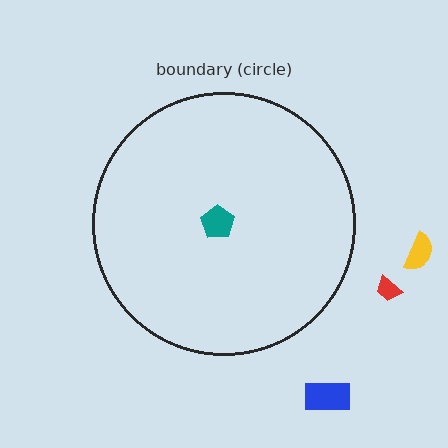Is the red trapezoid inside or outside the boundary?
Outside.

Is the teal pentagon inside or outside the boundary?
Inside.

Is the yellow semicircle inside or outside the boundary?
Outside.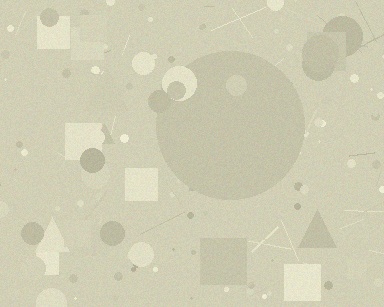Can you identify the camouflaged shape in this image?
The camouflaged shape is a circle.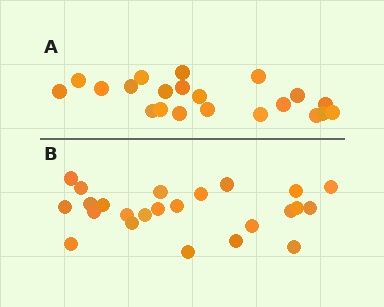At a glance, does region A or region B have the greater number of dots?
Region B (the bottom region) has more dots.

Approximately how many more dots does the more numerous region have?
Region B has just a few more — roughly 2 or 3 more dots than region A.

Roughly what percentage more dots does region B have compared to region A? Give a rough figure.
About 15% more.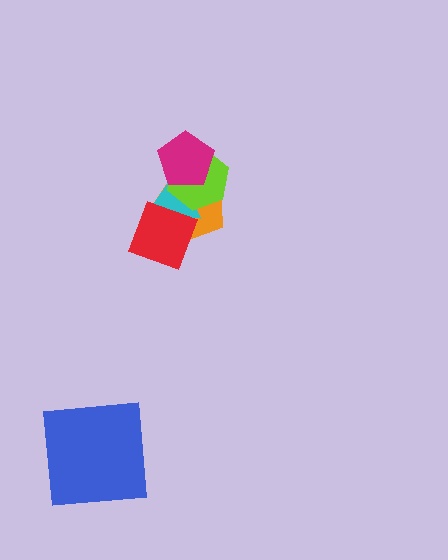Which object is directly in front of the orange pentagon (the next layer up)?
The cyan triangle is directly in front of the orange pentagon.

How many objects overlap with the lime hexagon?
3 objects overlap with the lime hexagon.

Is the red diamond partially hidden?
No, no other shape covers it.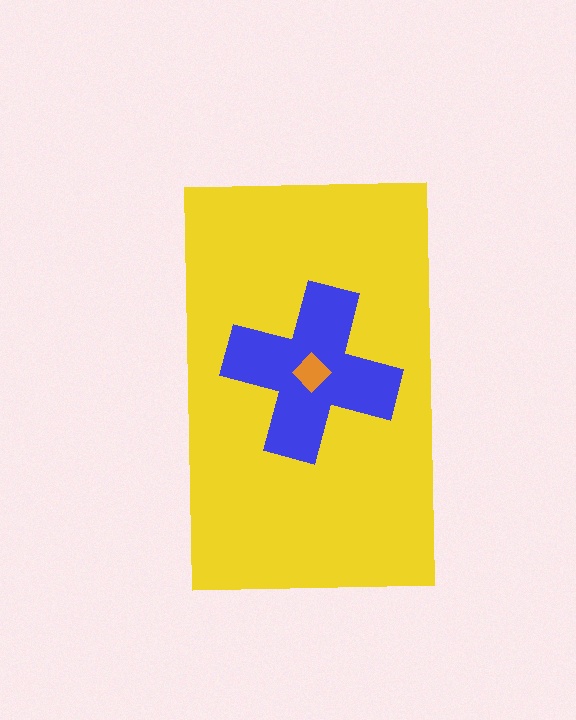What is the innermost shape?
The orange diamond.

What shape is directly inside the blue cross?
The orange diamond.